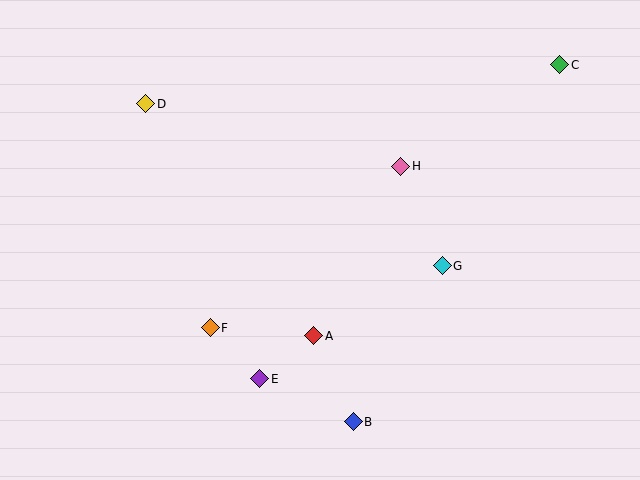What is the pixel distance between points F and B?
The distance between F and B is 171 pixels.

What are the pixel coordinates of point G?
Point G is at (442, 266).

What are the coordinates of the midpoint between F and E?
The midpoint between F and E is at (235, 353).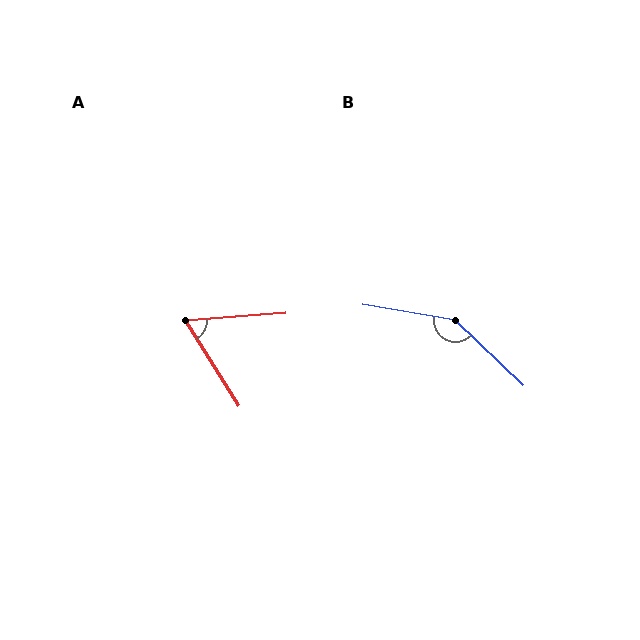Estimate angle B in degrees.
Approximately 146 degrees.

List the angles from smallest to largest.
A (62°), B (146°).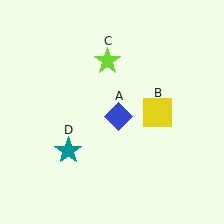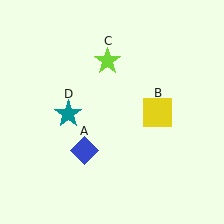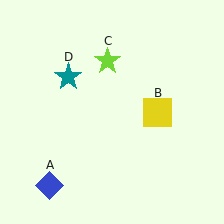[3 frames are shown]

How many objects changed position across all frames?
2 objects changed position: blue diamond (object A), teal star (object D).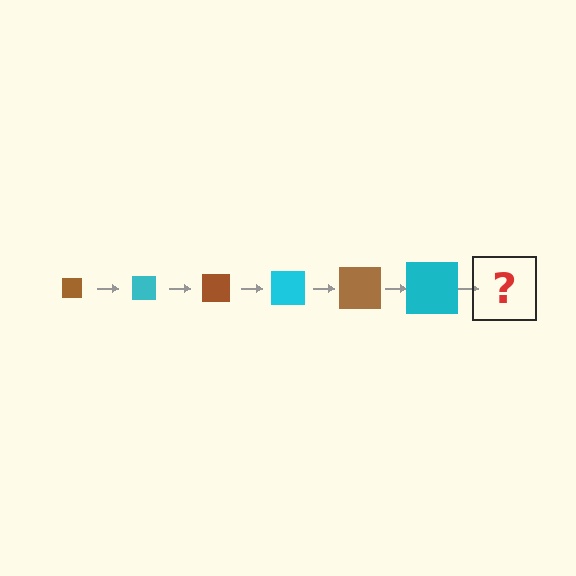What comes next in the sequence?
The next element should be a brown square, larger than the previous one.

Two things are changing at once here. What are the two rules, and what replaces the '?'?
The two rules are that the square grows larger each step and the color cycles through brown and cyan. The '?' should be a brown square, larger than the previous one.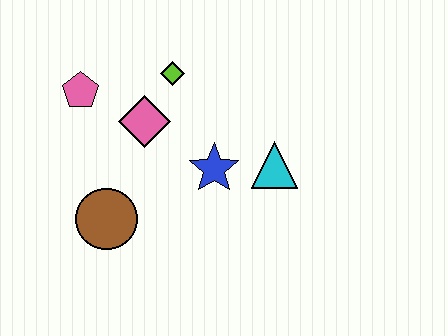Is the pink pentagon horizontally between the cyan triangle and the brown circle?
No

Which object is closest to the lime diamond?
The pink diamond is closest to the lime diamond.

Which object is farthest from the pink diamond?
The cyan triangle is farthest from the pink diamond.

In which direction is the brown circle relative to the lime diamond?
The brown circle is below the lime diamond.